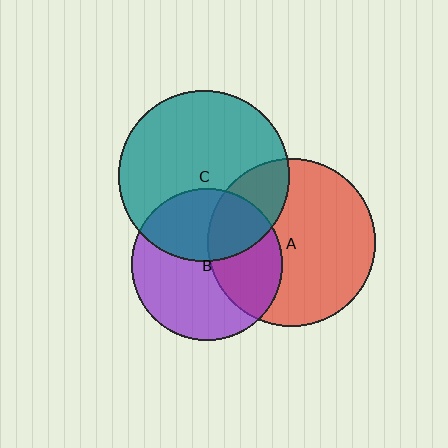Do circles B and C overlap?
Yes.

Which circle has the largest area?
Circle C (teal).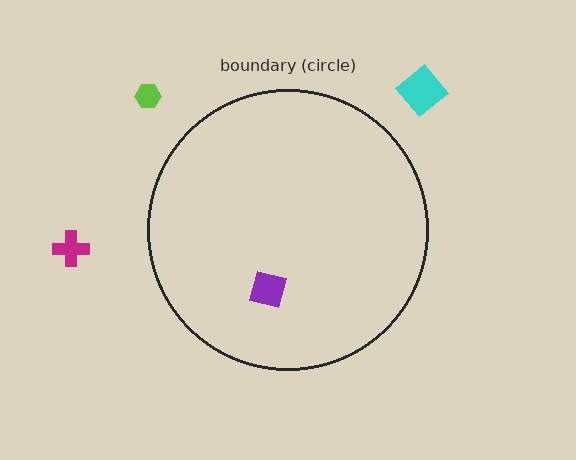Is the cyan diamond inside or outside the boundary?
Outside.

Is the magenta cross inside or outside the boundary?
Outside.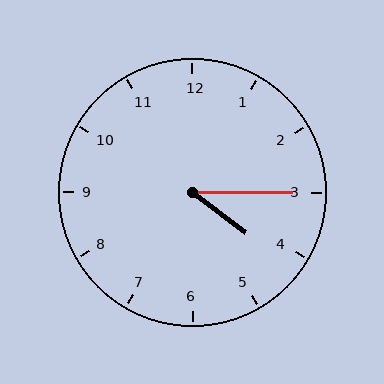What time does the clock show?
4:15.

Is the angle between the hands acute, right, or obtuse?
It is acute.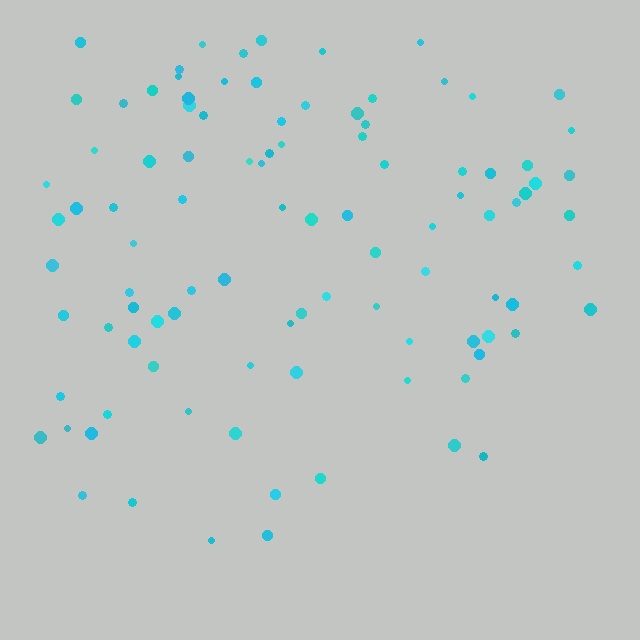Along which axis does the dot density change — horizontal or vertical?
Vertical.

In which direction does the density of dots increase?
From bottom to top, with the top side densest.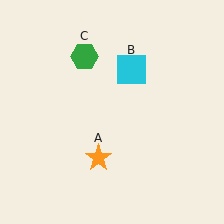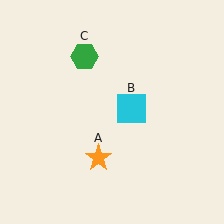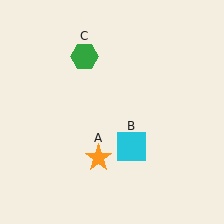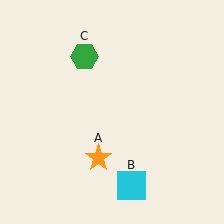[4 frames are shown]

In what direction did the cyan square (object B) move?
The cyan square (object B) moved down.